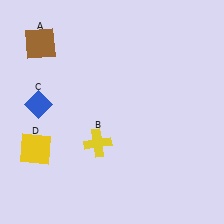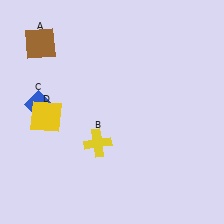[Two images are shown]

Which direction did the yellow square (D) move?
The yellow square (D) moved up.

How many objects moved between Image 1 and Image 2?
1 object moved between the two images.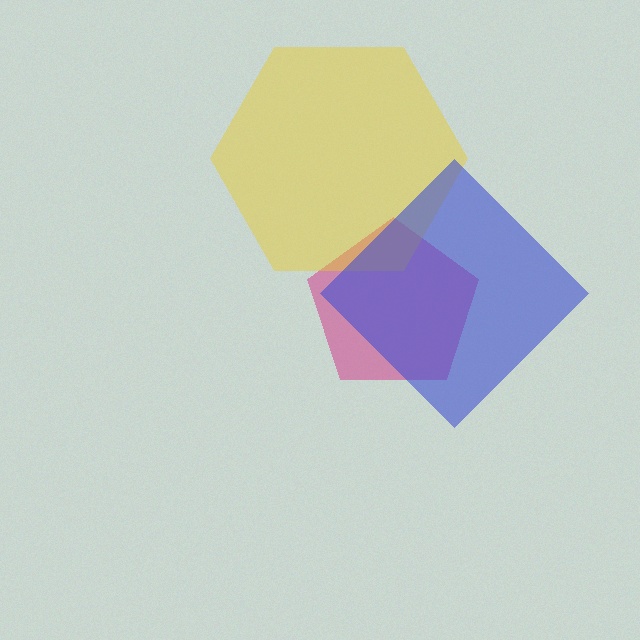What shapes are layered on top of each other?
The layered shapes are: a magenta pentagon, a yellow hexagon, a blue diamond.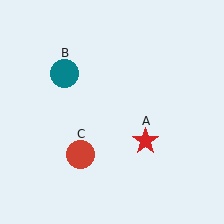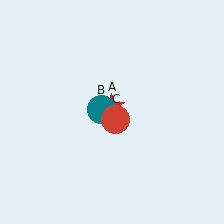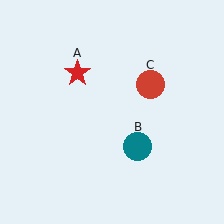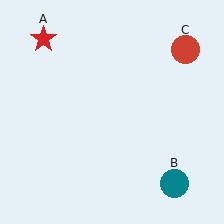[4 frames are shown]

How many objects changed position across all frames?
3 objects changed position: red star (object A), teal circle (object B), red circle (object C).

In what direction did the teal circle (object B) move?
The teal circle (object B) moved down and to the right.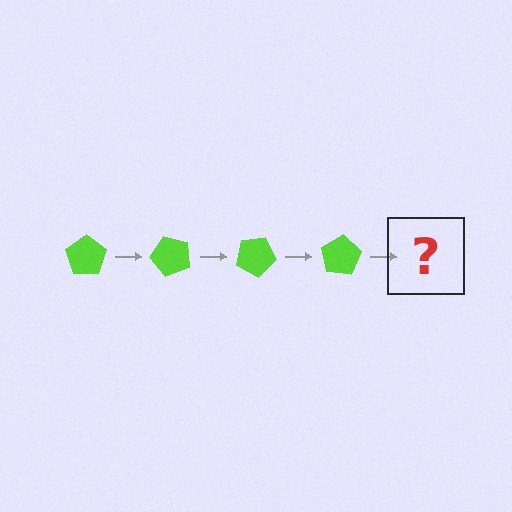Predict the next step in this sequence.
The next step is a lime pentagon rotated 200 degrees.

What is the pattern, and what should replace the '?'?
The pattern is that the pentagon rotates 50 degrees each step. The '?' should be a lime pentagon rotated 200 degrees.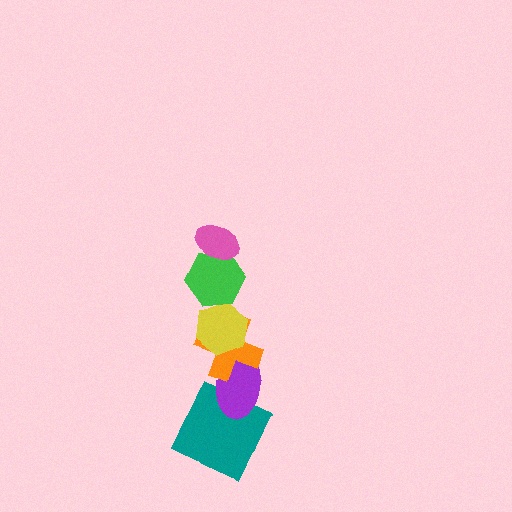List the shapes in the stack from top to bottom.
From top to bottom: the pink ellipse, the green hexagon, the yellow hexagon, the orange cross, the purple ellipse, the teal square.